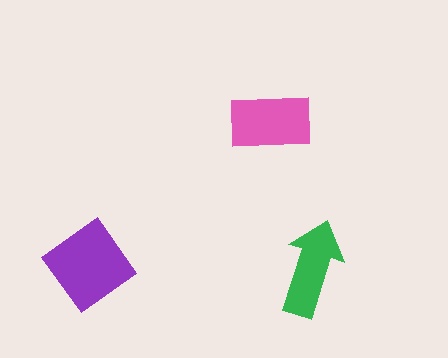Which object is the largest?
The purple diamond.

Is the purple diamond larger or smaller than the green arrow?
Larger.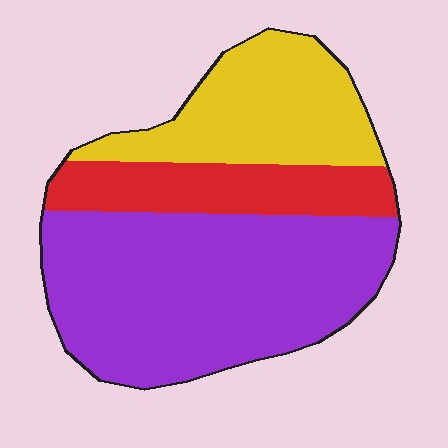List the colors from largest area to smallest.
From largest to smallest: purple, yellow, red.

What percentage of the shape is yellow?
Yellow covers around 25% of the shape.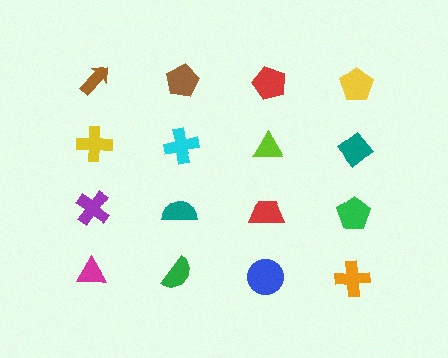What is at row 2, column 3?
A lime triangle.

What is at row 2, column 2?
A cyan cross.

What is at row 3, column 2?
A teal semicircle.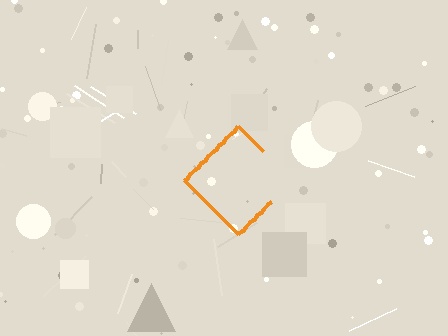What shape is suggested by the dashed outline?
The dashed outline suggests a diamond.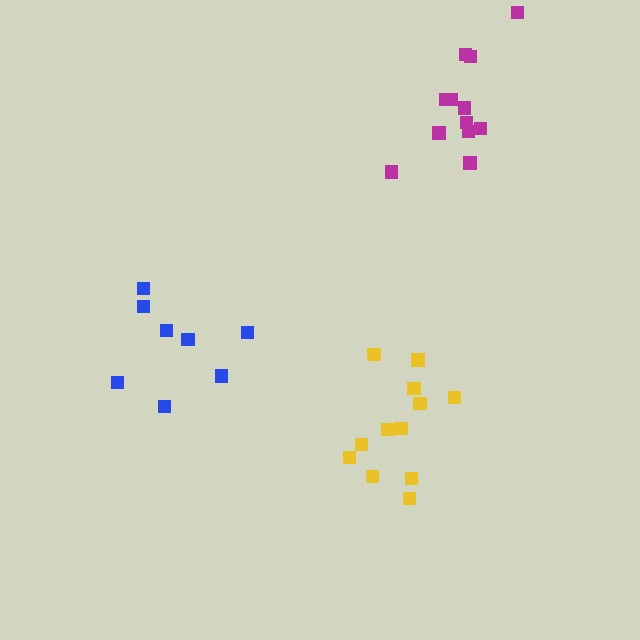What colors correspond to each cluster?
The clusters are colored: yellow, magenta, blue.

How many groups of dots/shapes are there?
There are 3 groups.